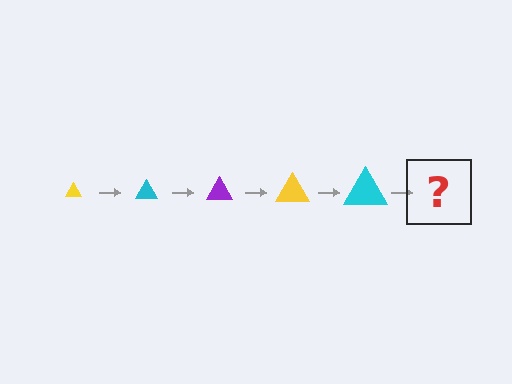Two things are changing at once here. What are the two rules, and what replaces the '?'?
The two rules are that the triangle grows larger each step and the color cycles through yellow, cyan, and purple. The '?' should be a purple triangle, larger than the previous one.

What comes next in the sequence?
The next element should be a purple triangle, larger than the previous one.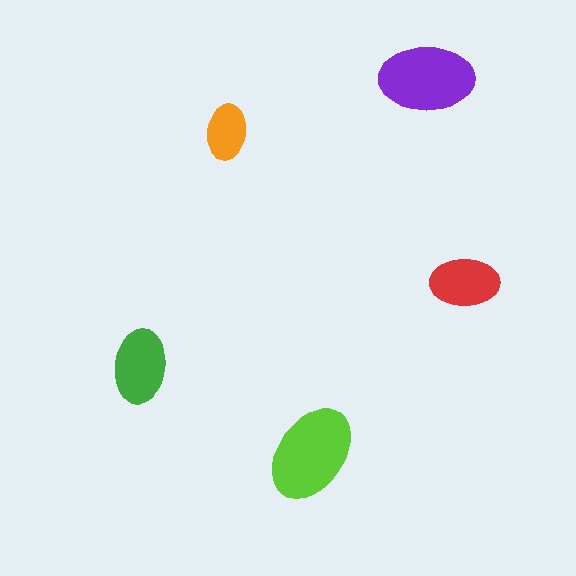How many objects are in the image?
There are 5 objects in the image.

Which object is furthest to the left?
The green ellipse is leftmost.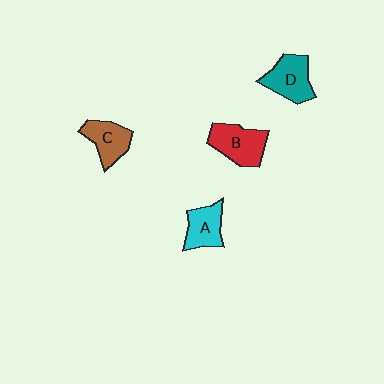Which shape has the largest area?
Shape B (red).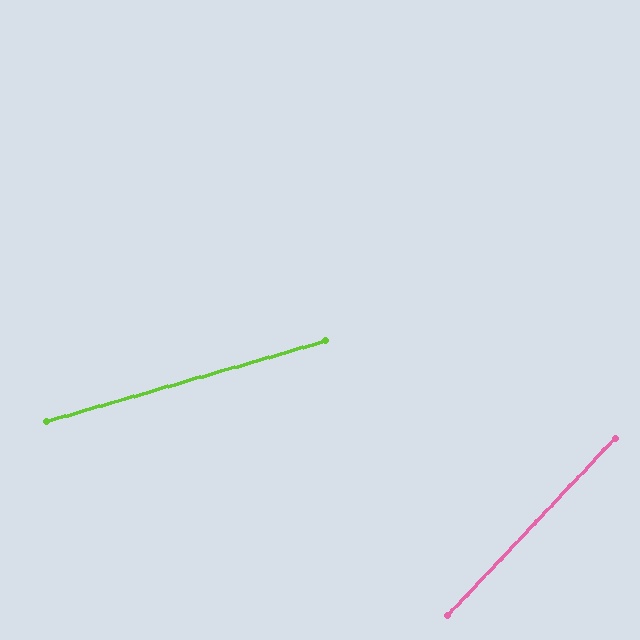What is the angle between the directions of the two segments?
Approximately 31 degrees.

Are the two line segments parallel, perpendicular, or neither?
Neither parallel nor perpendicular — they differ by about 31°.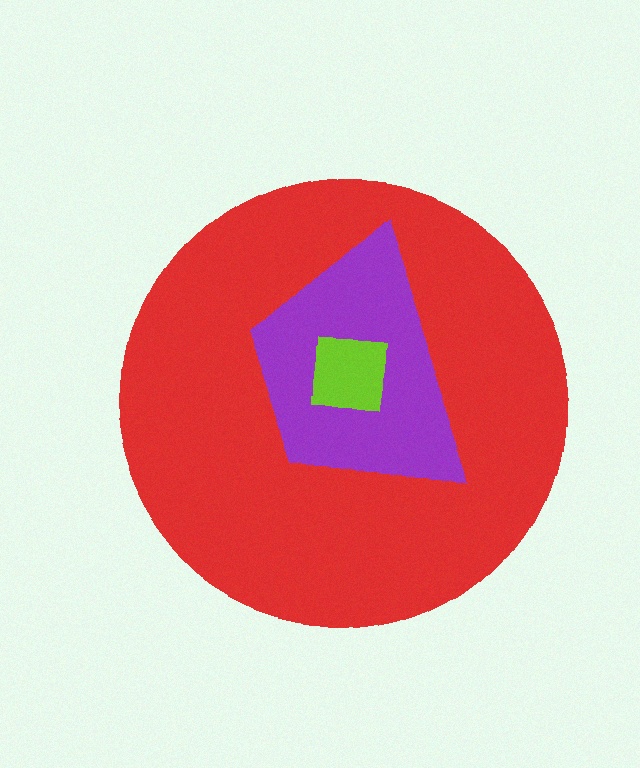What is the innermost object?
The lime square.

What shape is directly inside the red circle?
The purple trapezoid.